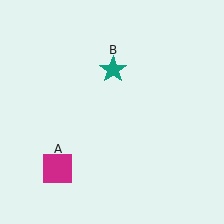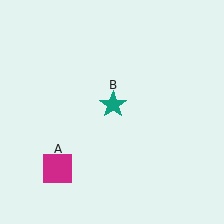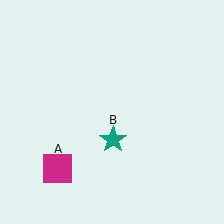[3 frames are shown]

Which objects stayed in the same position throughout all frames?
Magenta square (object A) remained stationary.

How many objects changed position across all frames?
1 object changed position: teal star (object B).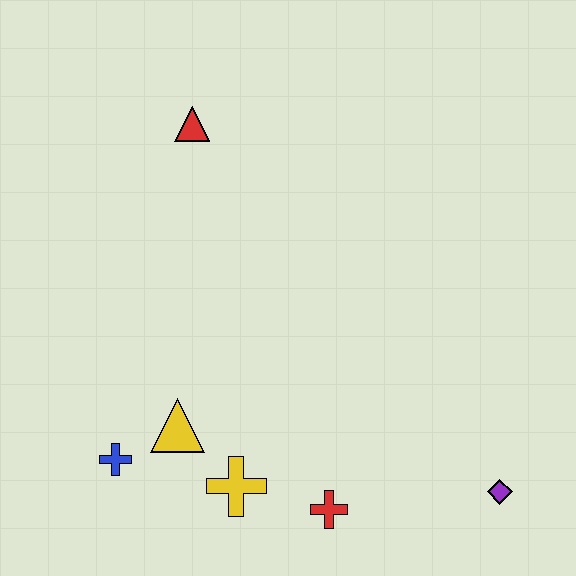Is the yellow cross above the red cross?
Yes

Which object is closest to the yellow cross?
The yellow triangle is closest to the yellow cross.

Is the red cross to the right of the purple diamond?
No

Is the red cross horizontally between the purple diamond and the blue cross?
Yes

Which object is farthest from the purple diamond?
The red triangle is farthest from the purple diamond.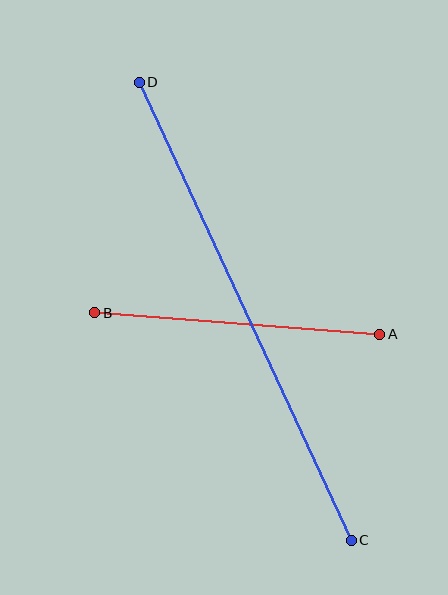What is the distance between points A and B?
The distance is approximately 286 pixels.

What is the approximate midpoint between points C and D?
The midpoint is at approximately (245, 311) pixels.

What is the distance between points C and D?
The distance is approximately 504 pixels.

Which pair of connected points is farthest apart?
Points C and D are farthest apart.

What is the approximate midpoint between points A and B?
The midpoint is at approximately (237, 324) pixels.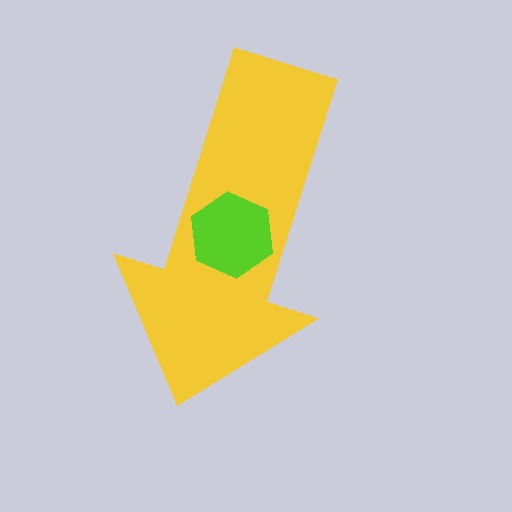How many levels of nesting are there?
2.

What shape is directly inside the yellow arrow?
The lime hexagon.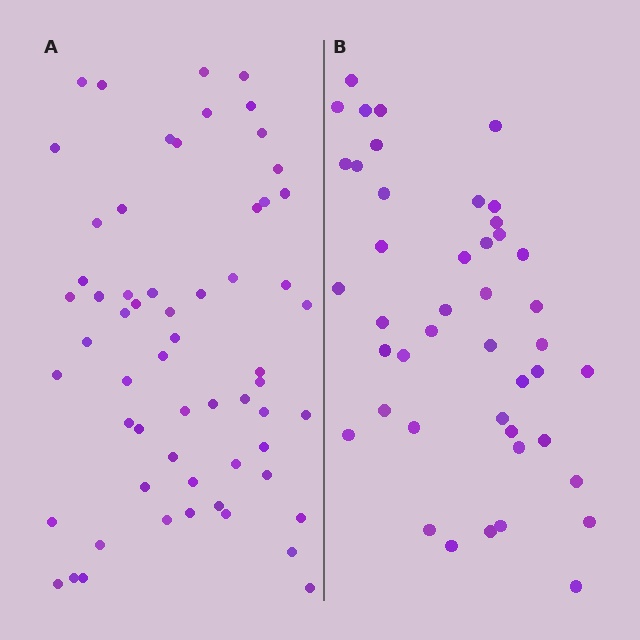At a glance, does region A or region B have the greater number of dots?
Region A (the left region) has more dots.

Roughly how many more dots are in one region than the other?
Region A has approximately 15 more dots than region B.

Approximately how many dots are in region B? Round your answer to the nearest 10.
About 40 dots. (The exact count is 44, which rounds to 40.)